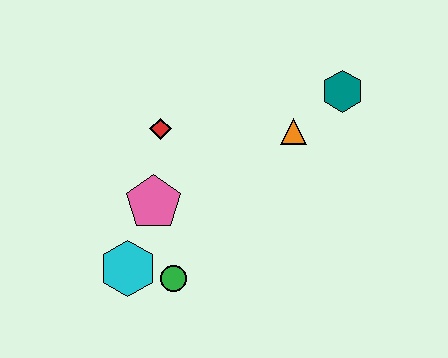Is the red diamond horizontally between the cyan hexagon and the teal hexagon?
Yes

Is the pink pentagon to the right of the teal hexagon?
No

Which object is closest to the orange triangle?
The teal hexagon is closest to the orange triangle.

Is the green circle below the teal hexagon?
Yes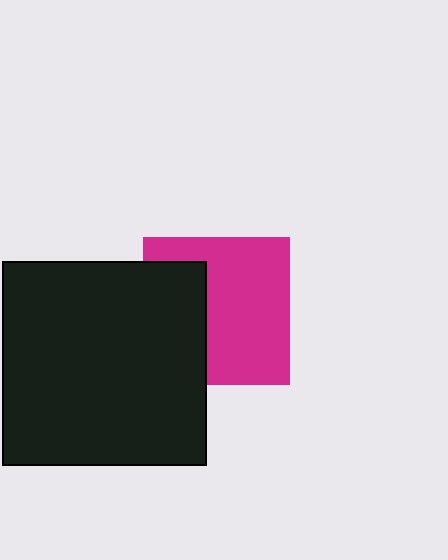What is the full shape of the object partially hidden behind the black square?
The partially hidden object is a magenta square.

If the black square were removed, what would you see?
You would see the complete magenta square.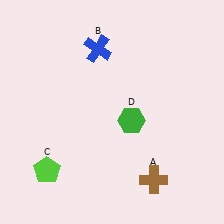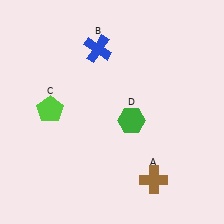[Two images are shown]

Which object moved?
The lime pentagon (C) moved up.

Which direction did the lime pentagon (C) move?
The lime pentagon (C) moved up.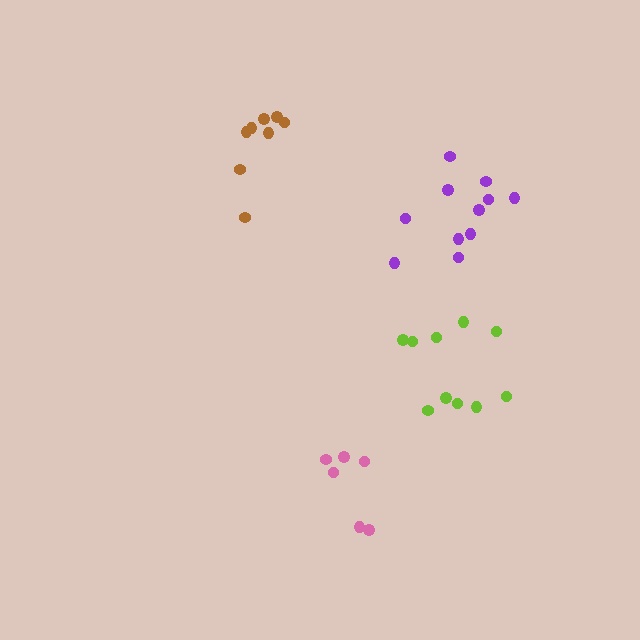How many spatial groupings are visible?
There are 4 spatial groupings.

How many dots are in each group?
Group 1: 6 dots, Group 2: 10 dots, Group 3: 11 dots, Group 4: 8 dots (35 total).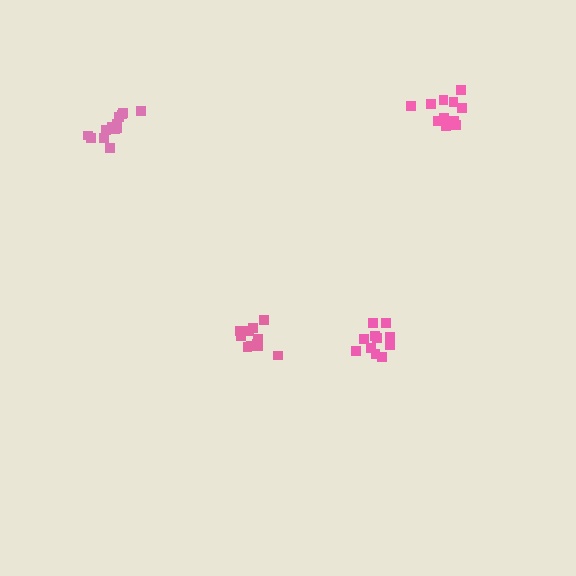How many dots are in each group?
Group 1: 13 dots, Group 2: 11 dots, Group 3: 12 dots, Group 4: 11 dots (47 total).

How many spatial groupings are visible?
There are 4 spatial groupings.